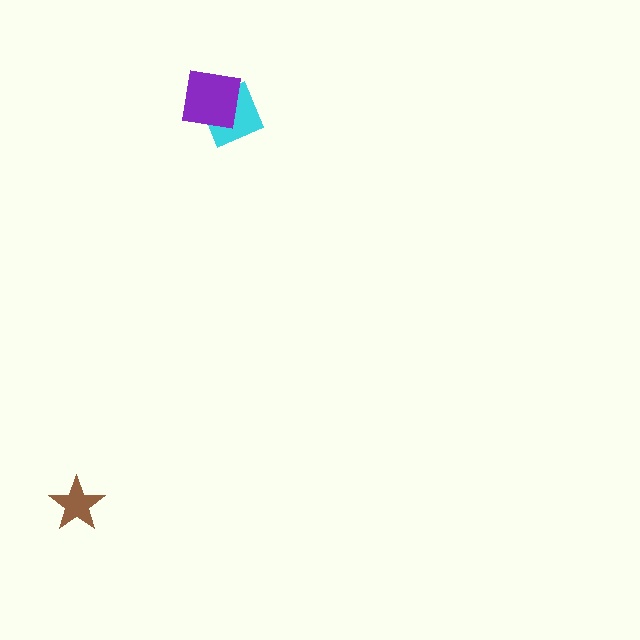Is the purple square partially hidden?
No, no other shape covers it.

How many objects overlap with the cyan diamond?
1 object overlaps with the cyan diamond.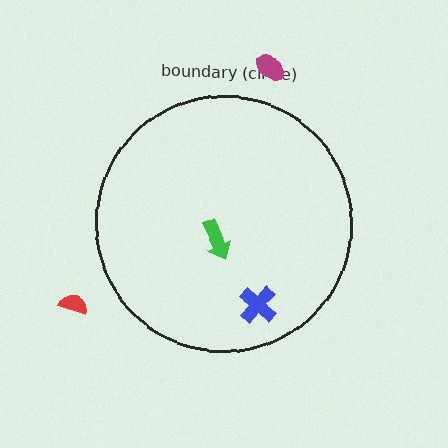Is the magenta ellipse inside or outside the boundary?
Outside.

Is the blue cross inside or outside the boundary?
Inside.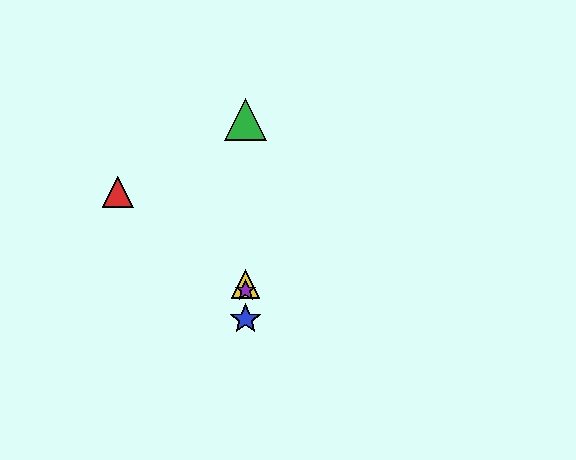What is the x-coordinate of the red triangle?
The red triangle is at x≈118.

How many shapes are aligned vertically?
4 shapes (the blue star, the green triangle, the yellow triangle, the purple star) are aligned vertically.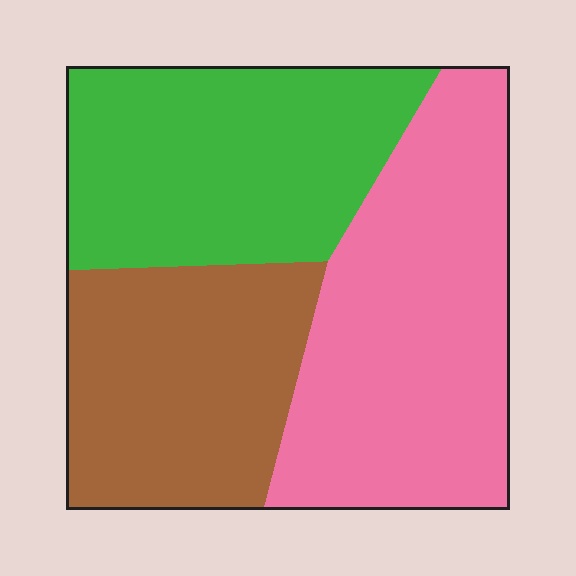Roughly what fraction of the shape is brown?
Brown takes up about one quarter (1/4) of the shape.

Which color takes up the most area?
Pink, at roughly 40%.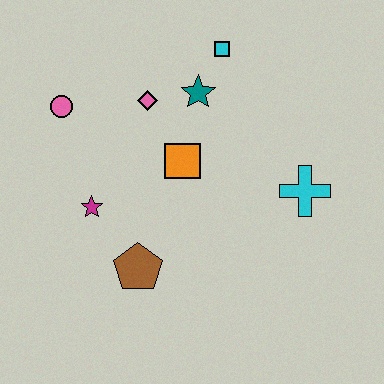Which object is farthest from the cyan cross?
The pink circle is farthest from the cyan cross.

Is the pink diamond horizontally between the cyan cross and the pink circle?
Yes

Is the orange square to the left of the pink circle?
No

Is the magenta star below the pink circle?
Yes